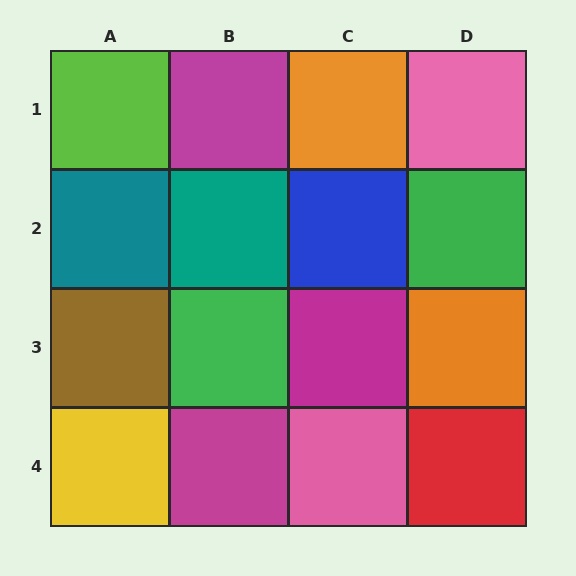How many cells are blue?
1 cell is blue.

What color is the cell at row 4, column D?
Red.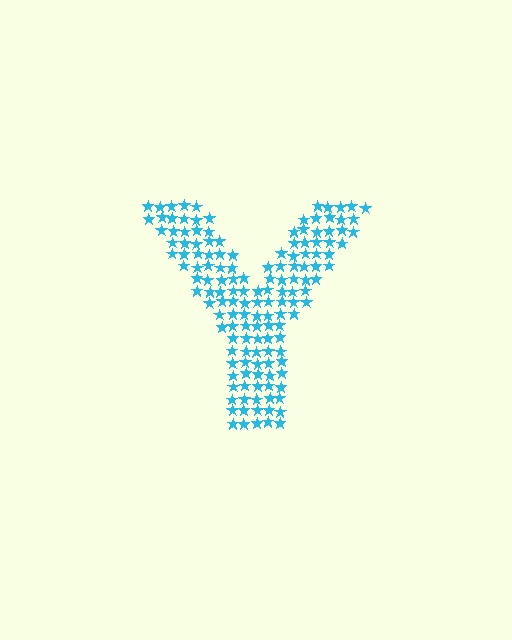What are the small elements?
The small elements are stars.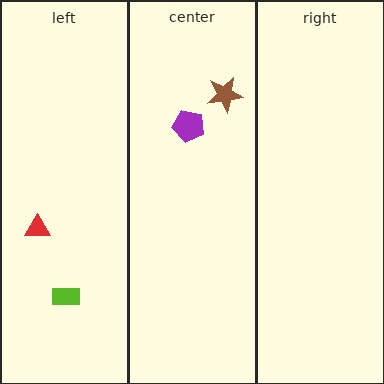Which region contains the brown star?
The center region.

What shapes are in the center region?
The purple pentagon, the brown star.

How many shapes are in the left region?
2.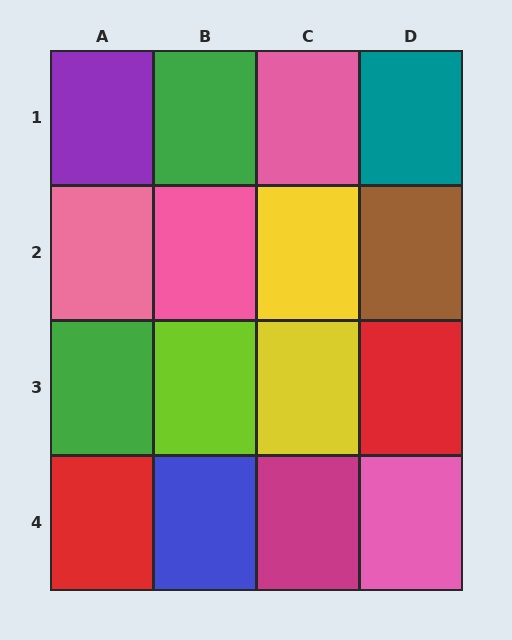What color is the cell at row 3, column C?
Yellow.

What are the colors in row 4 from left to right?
Red, blue, magenta, pink.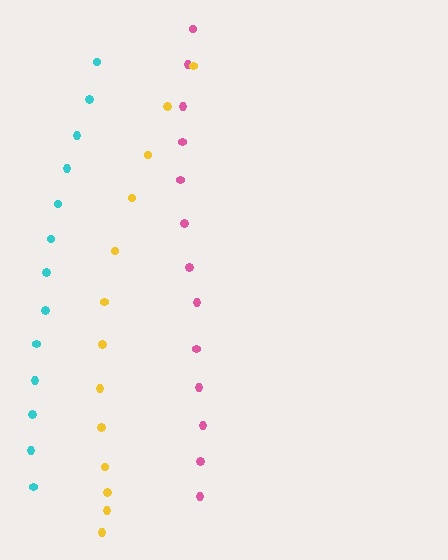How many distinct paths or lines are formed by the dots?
There are 3 distinct paths.